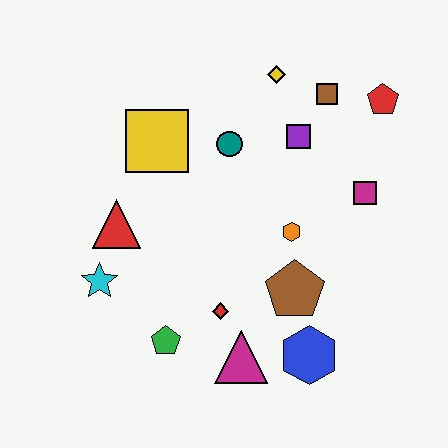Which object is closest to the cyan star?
The red triangle is closest to the cyan star.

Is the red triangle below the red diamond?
No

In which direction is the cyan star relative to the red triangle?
The cyan star is below the red triangle.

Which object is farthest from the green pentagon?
The red pentagon is farthest from the green pentagon.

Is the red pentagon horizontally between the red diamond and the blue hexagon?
No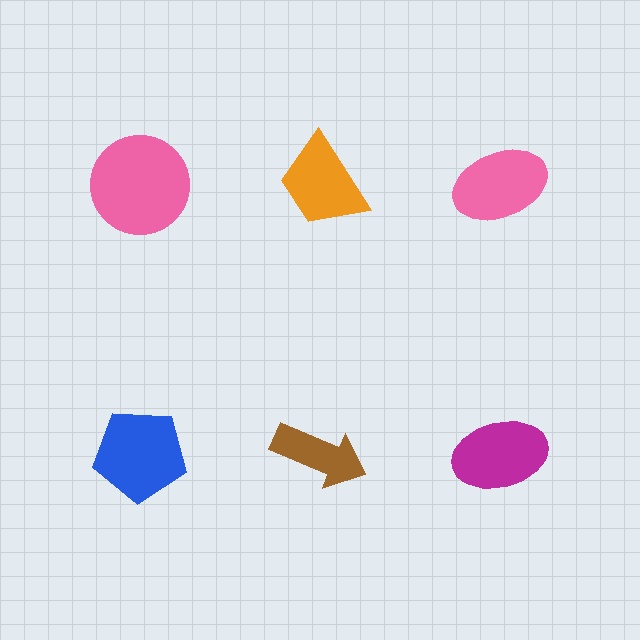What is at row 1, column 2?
An orange trapezoid.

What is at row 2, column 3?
A magenta ellipse.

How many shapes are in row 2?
3 shapes.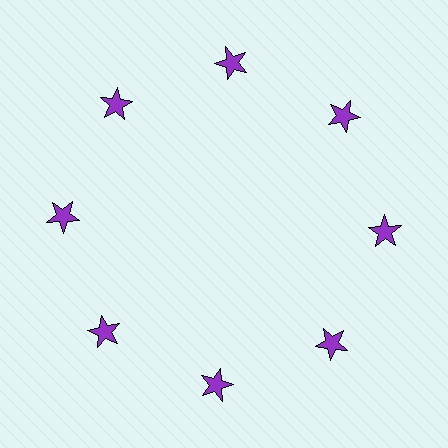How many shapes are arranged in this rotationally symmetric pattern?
There are 8 shapes, arranged in 8 groups of 1.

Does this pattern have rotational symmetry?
Yes, this pattern has 8-fold rotational symmetry. It looks the same after rotating 45 degrees around the center.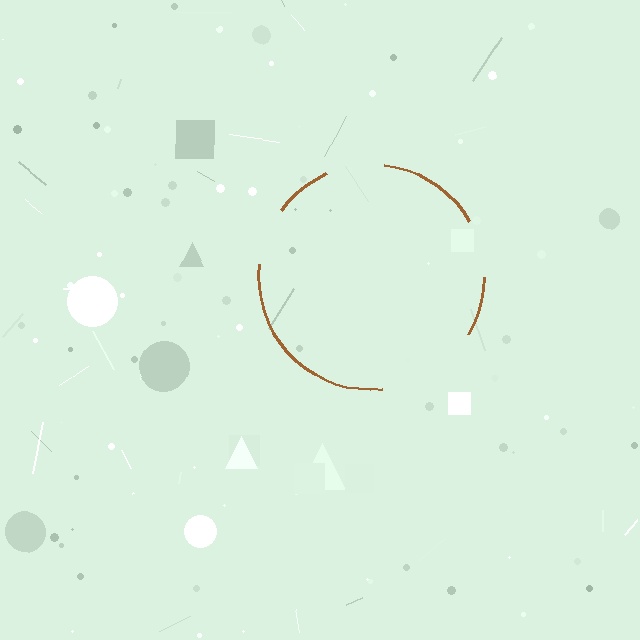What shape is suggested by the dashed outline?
The dashed outline suggests a circle.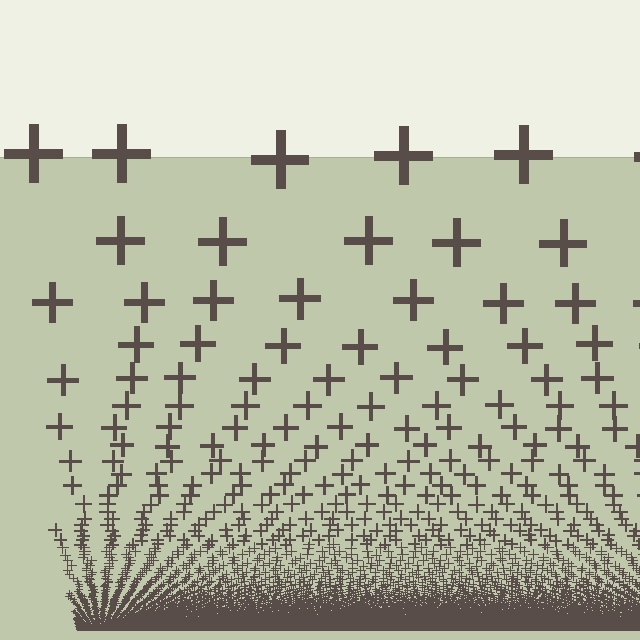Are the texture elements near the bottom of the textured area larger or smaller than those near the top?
Smaller. The gradient is inverted — elements near the bottom are smaller and denser.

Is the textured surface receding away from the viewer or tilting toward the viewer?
The surface appears to tilt toward the viewer. Texture elements get larger and sparser toward the top.